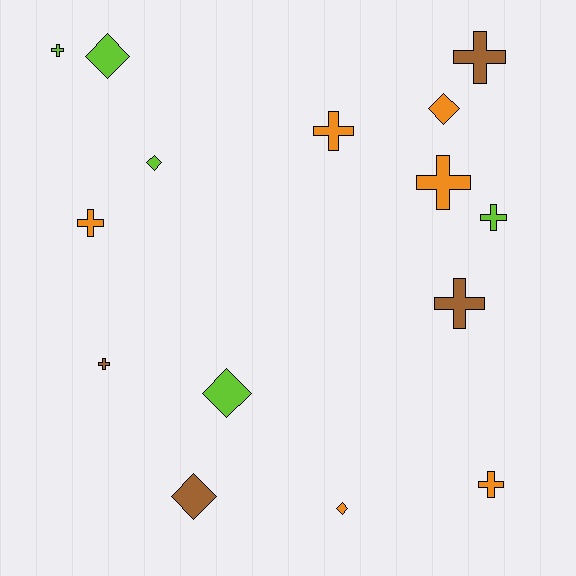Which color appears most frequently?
Orange, with 6 objects.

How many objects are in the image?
There are 15 objects.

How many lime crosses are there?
There are 2 lime crosses.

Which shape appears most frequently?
Cross, with 9 objects.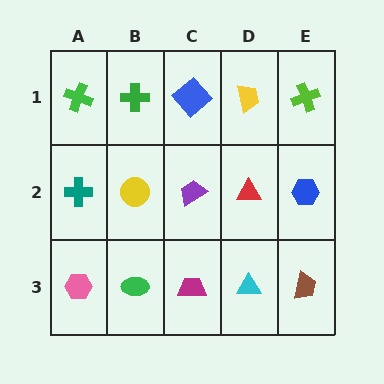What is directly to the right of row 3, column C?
A cyan triangle.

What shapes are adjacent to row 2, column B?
A green cross (row 1, column B), a green ellipse (row 3, column B), a teal cross (row 2, column A), a purple trapezoid (row 2, column C).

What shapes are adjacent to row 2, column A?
A green cross (row 1, column A), a pink hexagon (row 3, column A), a yellow circle (row 2, column B).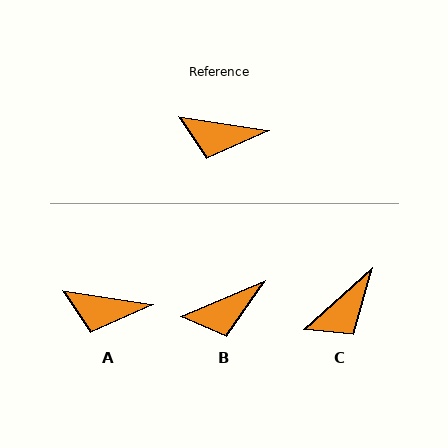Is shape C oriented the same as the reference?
No, it is off by about 51 degrees.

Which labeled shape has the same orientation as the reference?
A.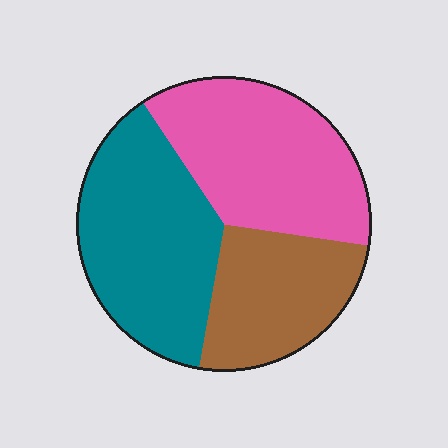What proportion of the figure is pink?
Pink covers around 35% of the figure.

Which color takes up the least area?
Brown, at roughly 25%.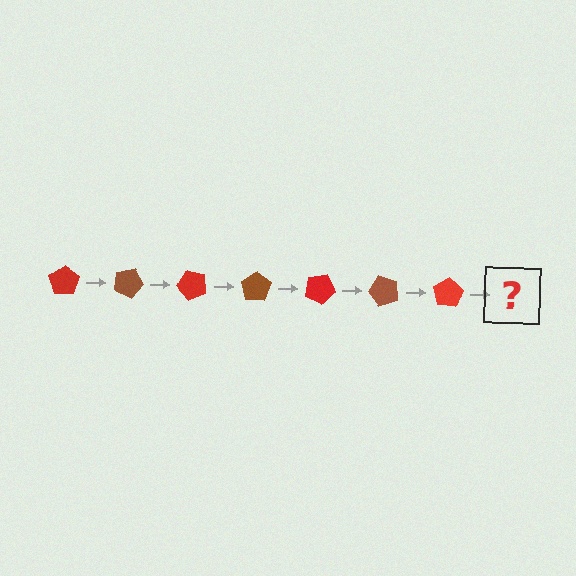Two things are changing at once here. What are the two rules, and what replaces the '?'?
The two rules are that it rotates 25 degrees each step and the color cycles through red and brown. The '?' should be a brown pentagon, rotated 175 degrees from the start.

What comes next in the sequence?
The next element should be a brown pentagon, rotated 175 degrees from the start.